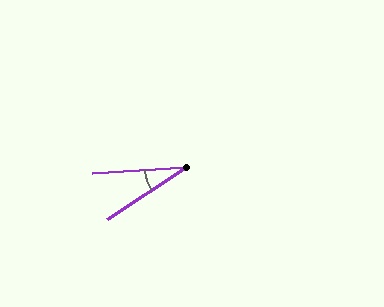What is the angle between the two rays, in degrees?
Approximately 29 degrees.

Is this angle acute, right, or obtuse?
It is acute.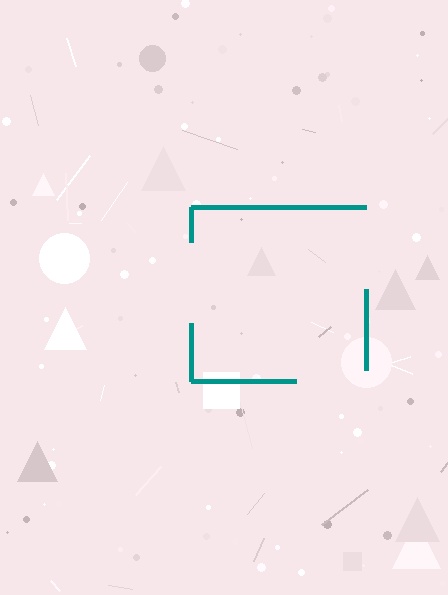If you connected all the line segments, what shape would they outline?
They would outline a square.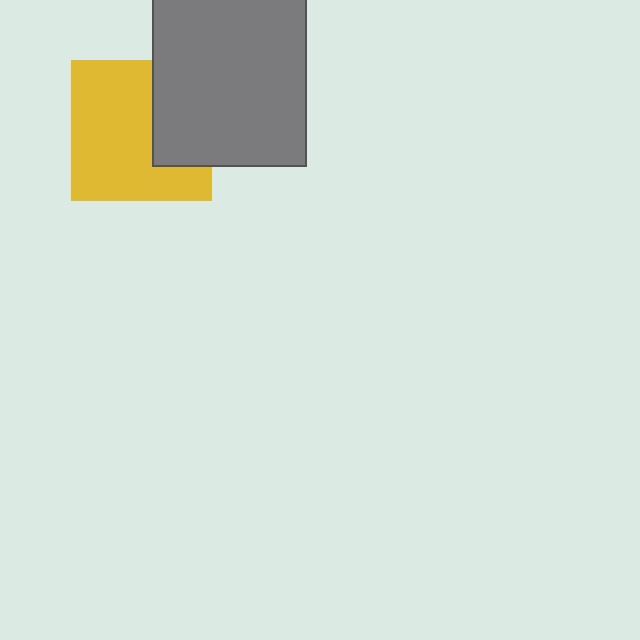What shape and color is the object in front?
The object in front is a gray rectangle.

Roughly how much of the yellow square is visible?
Most of it is visible (roughly 67%).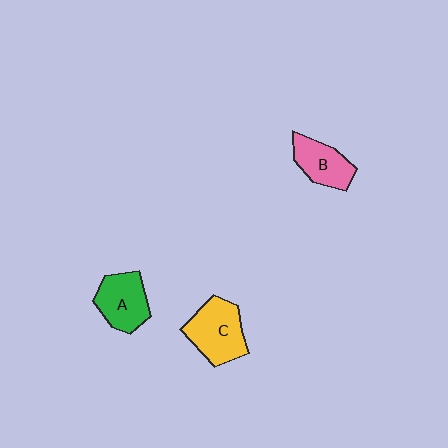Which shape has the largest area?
Shape C (yellow).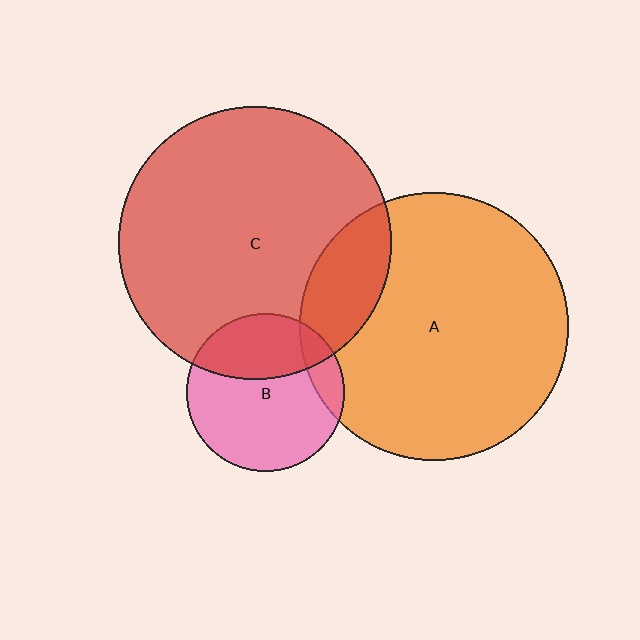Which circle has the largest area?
Circle C (red).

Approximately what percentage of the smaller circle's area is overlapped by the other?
Approximately 10%.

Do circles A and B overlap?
Yes.